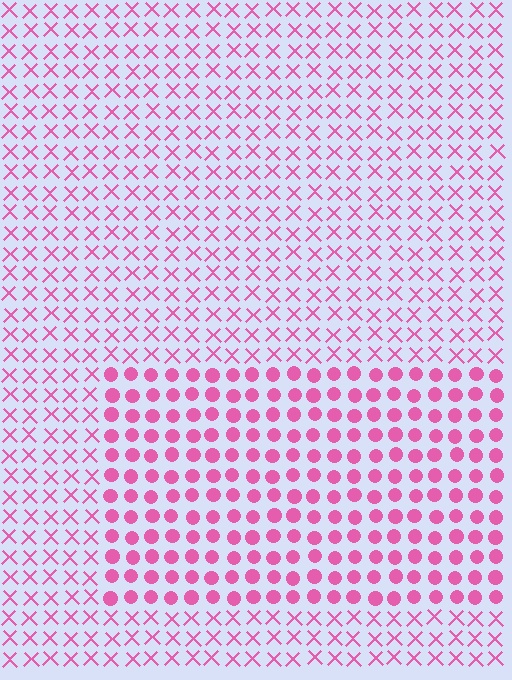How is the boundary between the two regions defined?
The boundary is defined by a change in element shape: circles inside vs. X marks outside. All elements share the same color and spacing.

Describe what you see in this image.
The image is filled with small pink elements arranged in a uniform grid. A rectangle-shaped region contains circles, while the surrounding area contains X marks. The boundary is defined purely by the change in element shape.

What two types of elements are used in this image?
The image uses circles inside the rectangle region and X marks outside it.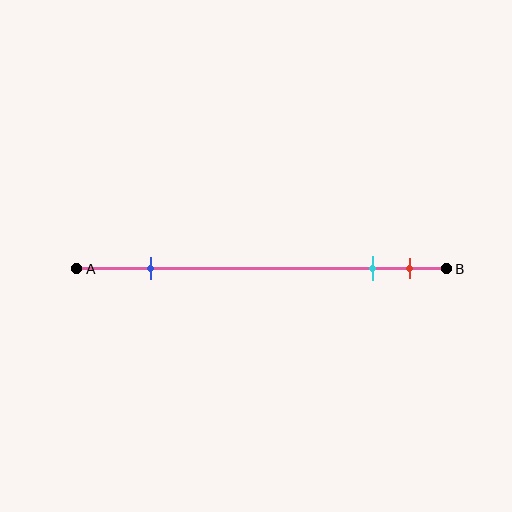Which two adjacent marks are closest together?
The cyan and red marks are the closest adjacent pair.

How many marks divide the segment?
There are 3 marks dividing the segment.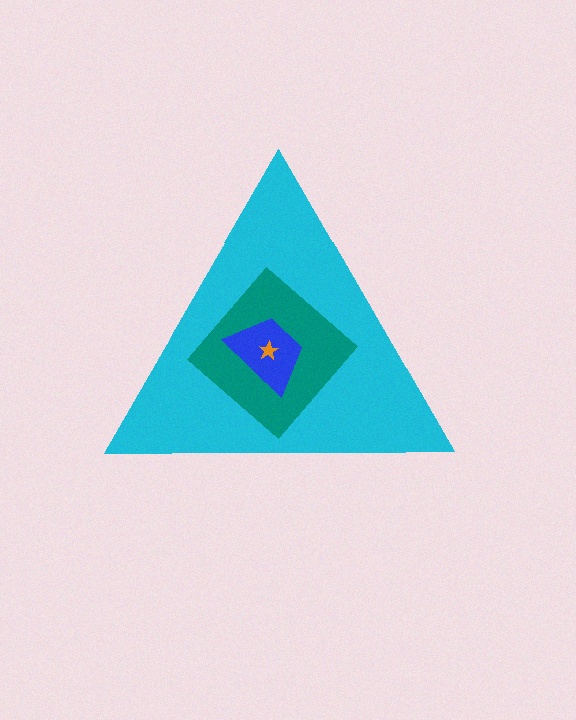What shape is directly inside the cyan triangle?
The teal diamond.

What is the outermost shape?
The cyan triangle.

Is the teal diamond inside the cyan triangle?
Yes.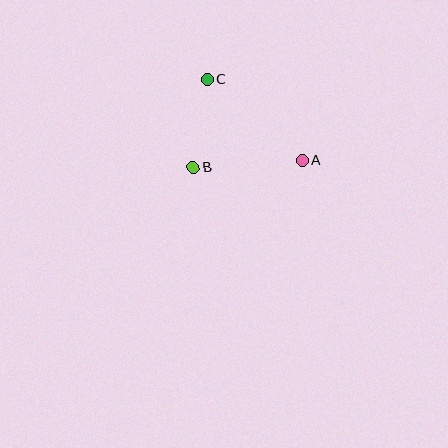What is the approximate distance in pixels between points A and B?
The distance between A and B is approximately 110 pixels.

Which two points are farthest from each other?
Points A and C are farthest from each other.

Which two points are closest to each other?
Points B and C are closest to each other.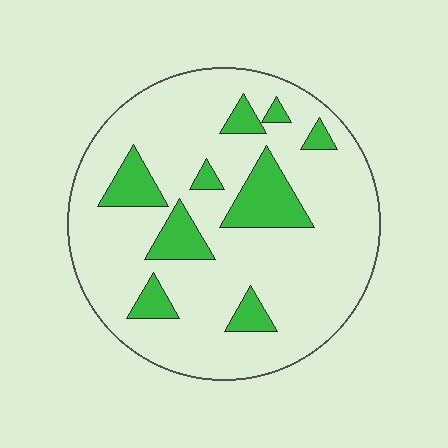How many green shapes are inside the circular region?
9.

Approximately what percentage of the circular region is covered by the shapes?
Approximately 20%.